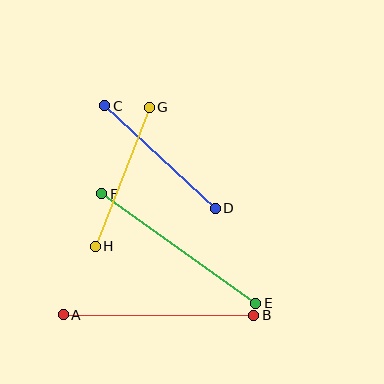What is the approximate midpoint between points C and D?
The midpoint is at approximately (160, 157) pixels.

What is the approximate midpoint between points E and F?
The midpoint is at approximately (179, 248) pixels.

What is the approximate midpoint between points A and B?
The midpoint is at approximately (159, 315) pixels.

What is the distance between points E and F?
The distance is approximately 189 pixels.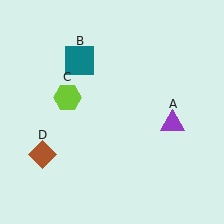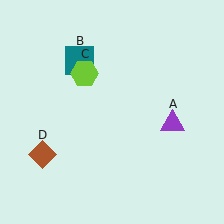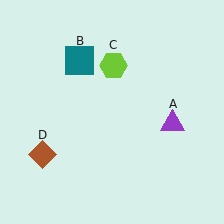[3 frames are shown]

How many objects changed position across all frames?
1 object changed position: lime hexagon (object C).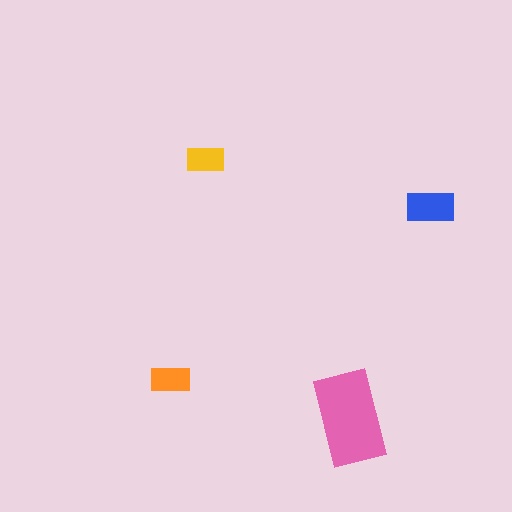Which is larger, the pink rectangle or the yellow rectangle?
The pink one.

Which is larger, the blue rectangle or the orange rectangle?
The blue one.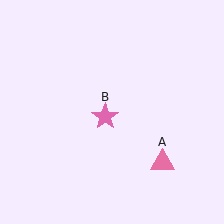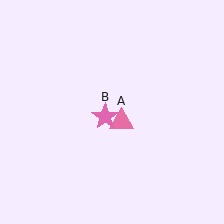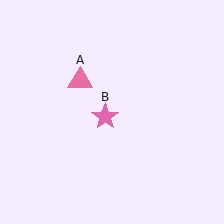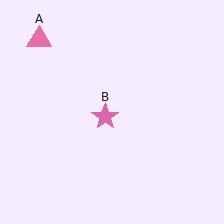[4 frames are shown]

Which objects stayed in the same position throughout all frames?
Pink star (object B) remained stationary.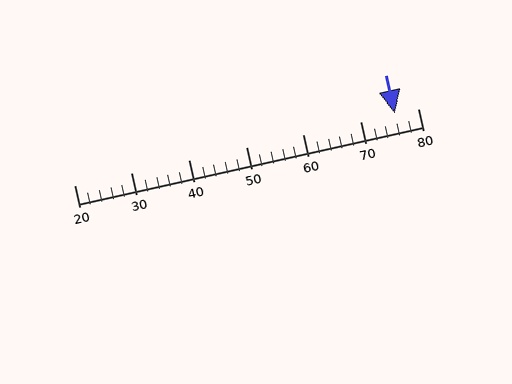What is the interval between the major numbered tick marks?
The major tick marks are spaced 10 units apart.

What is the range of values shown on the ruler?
The ruler shows values from 20 to 80.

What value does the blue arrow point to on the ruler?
The blue arrow points to approximately 76.